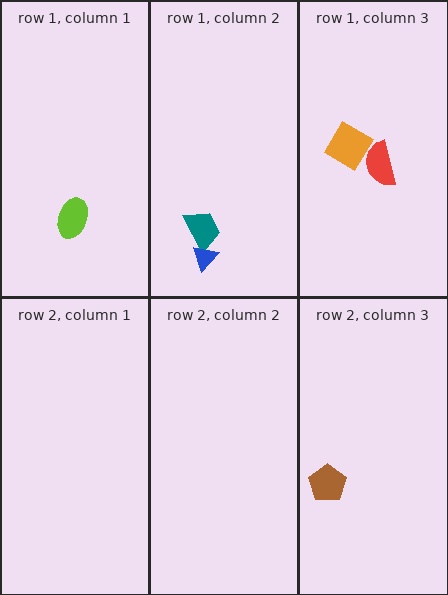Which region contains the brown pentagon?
The row 2, column 3 region.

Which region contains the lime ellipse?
The row 1, column 1 region.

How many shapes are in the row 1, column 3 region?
2.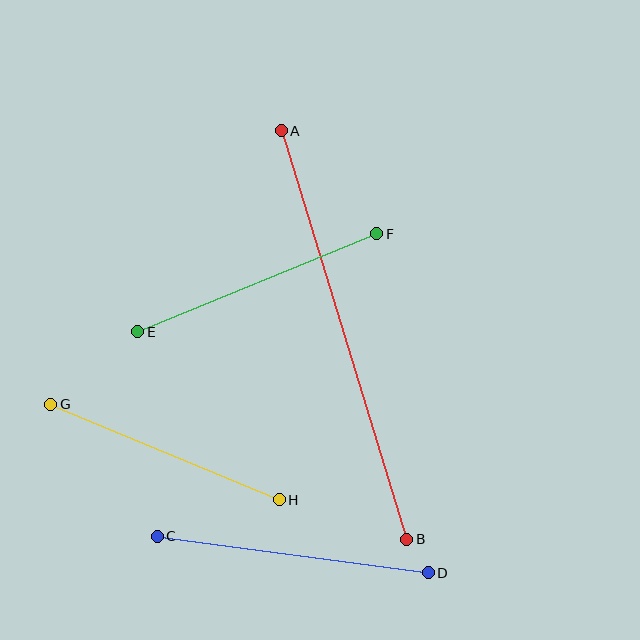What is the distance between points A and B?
The distance is approximately 428 pixels.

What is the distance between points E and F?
The distance is approximately 258 pixels.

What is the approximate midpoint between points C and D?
The midpoint is at approximately (293, 554) pixels.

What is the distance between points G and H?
The distance is approximately 248 pixels.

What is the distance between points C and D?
The distance is approximately 274 pixels.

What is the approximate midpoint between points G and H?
The midpoint is at approximately (165, 452) pixels.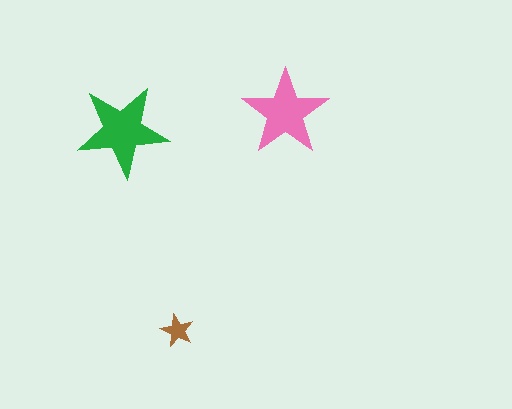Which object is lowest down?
The brown star is bottommost.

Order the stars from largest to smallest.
the green one, the pink one, the brown one.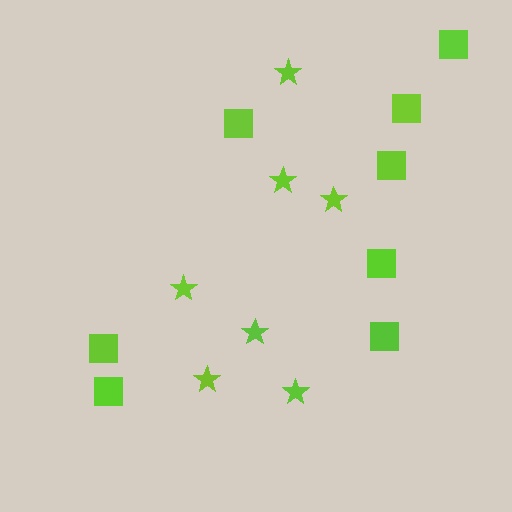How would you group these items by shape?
There are 2 groups: one group of stars (7) and one group of squares (8).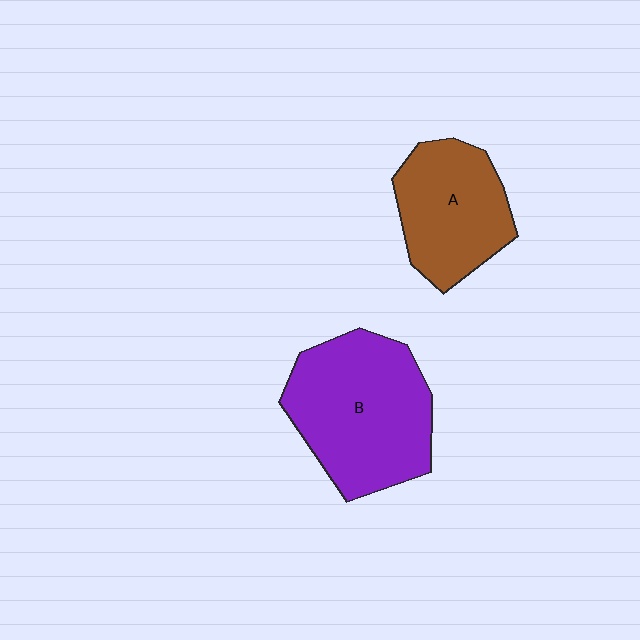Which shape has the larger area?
Shape B (purple).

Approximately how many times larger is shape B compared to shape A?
Approximately 1.4 times.